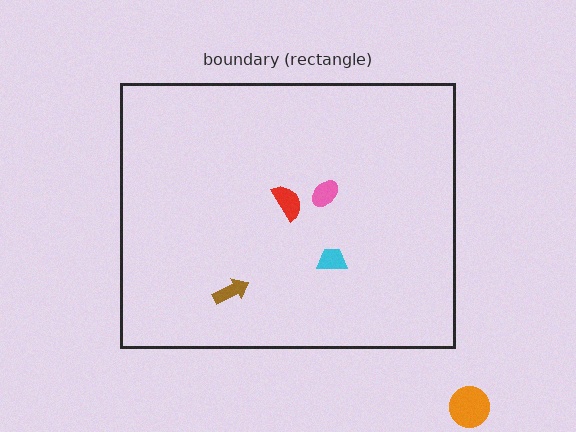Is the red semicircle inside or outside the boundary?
Inside.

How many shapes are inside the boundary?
4 inside, 1 outside.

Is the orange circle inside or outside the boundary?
Outside.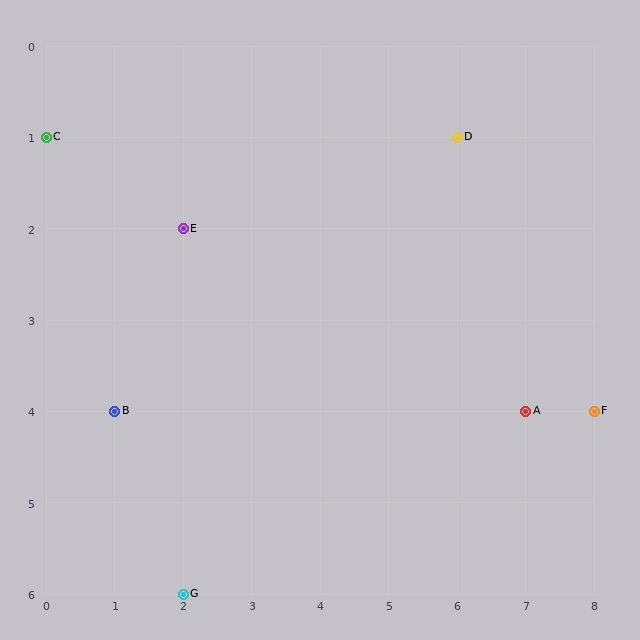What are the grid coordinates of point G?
Point G is at grid coordinates (2, 6).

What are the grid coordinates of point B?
Point B is at grid coordinates (1, 4).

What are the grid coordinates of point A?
Point A is at grid coordinates (7, 4).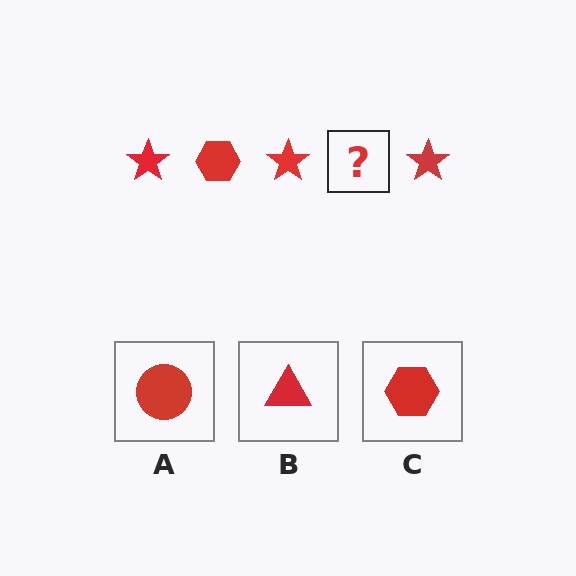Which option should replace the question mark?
Option C.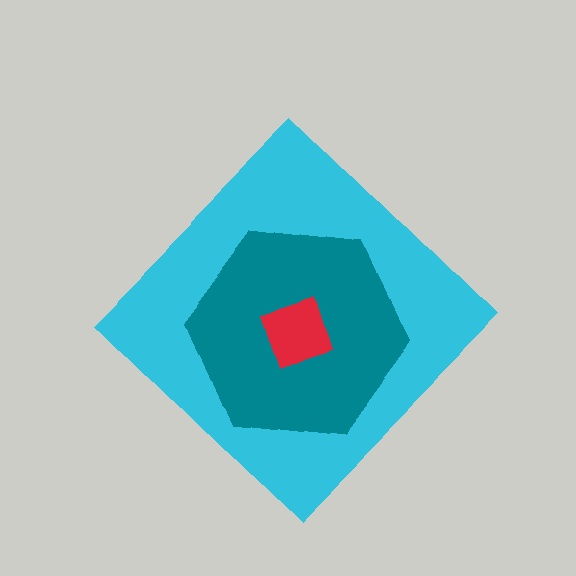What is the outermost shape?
The cyan diamond.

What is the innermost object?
The red square.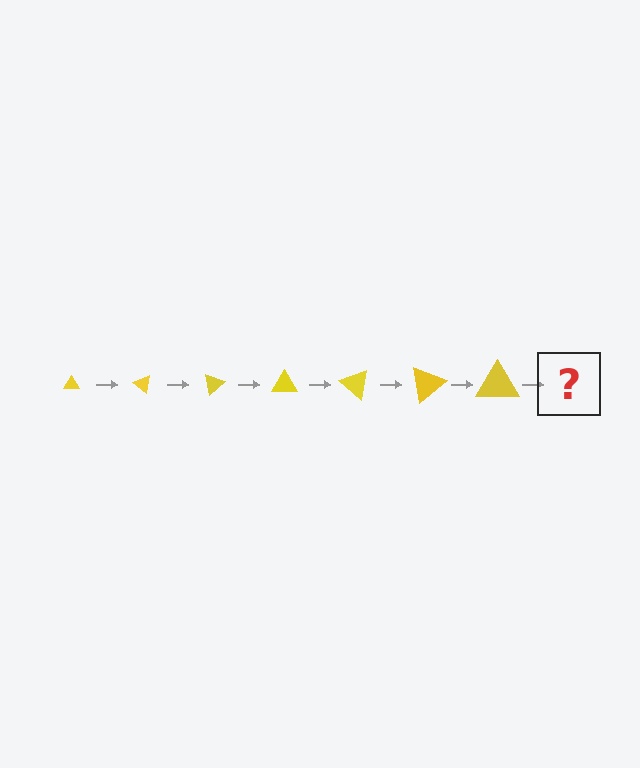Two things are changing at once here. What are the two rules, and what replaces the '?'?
The two rules are that the triangle grows larger each step and it rotates 40 degrees each step. The '?' should be a triangle, larger than the previous one and rotated 280 degrees from the start.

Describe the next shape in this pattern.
It should be a triangle, larger than the previous one and rotated 280 degrees from the start.